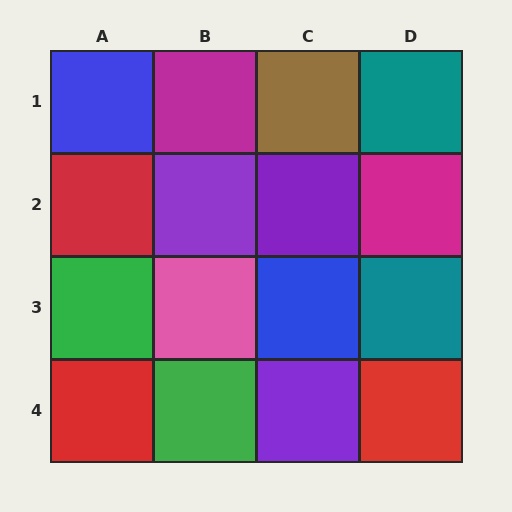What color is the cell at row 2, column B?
Purple.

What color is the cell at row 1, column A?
Blue.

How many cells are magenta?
2 cells are magenta.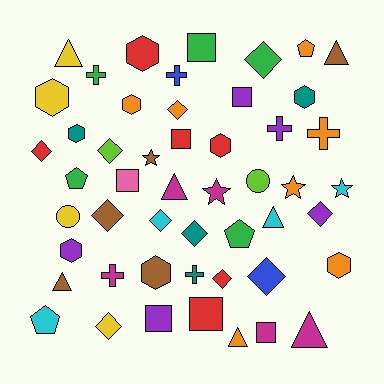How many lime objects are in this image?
There are 2 lime objects.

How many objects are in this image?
There are 50 objects.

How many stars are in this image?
There are 4 stars.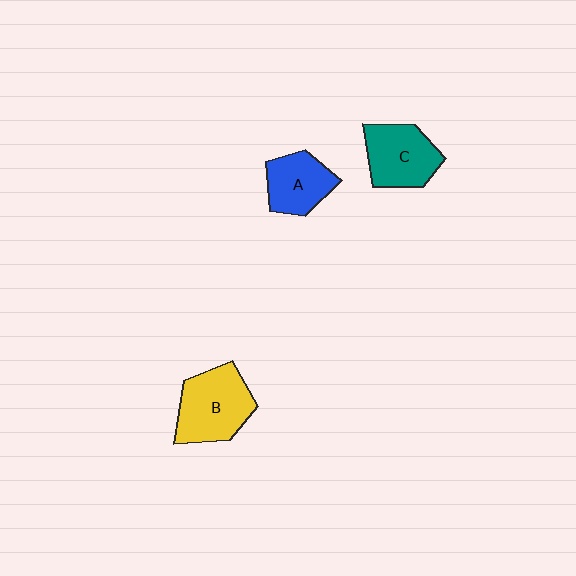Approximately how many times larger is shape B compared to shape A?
Approximately 1.4 times.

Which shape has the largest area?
Shape B (yellow).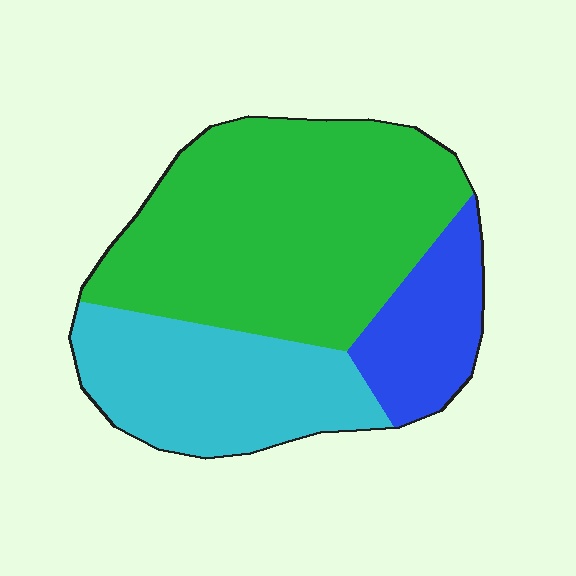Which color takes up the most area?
Green, at roughly 55%.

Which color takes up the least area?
Blue, at roughly 15%.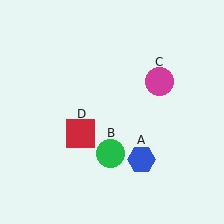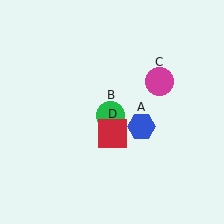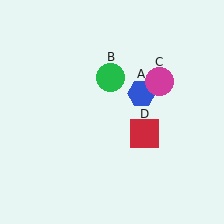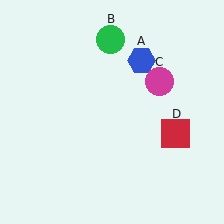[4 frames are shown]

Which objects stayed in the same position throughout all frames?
Magenta circle (object C) remained stationary.